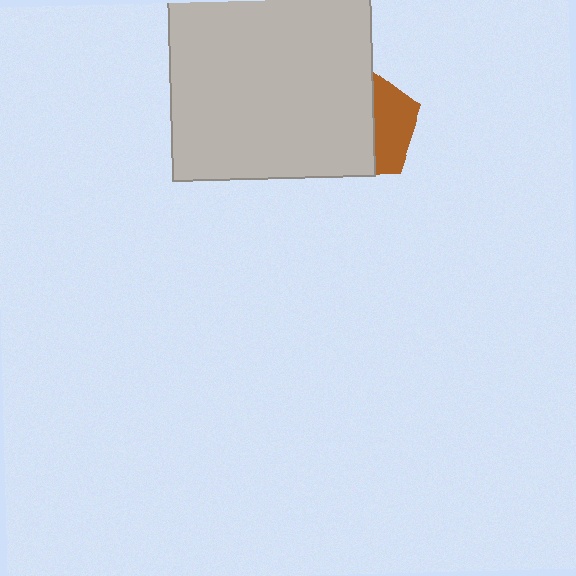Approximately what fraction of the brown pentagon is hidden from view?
Roughly 64% of the brown pentagon is hidden behind the light gray square.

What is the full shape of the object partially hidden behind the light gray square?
The partially hidden object is a brown pentagon.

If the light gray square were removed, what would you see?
You would see the complete brown pentagon.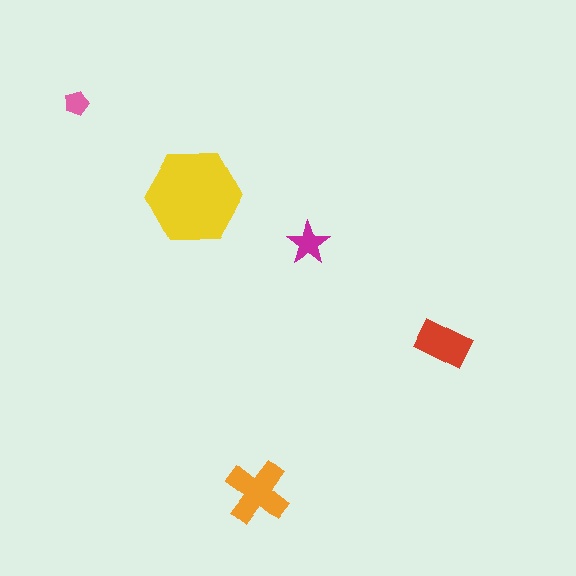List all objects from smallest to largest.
The pink pentagon, the magenta star, the red rectangle, the orange cross, the yellow hexagon.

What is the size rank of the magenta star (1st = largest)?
4th.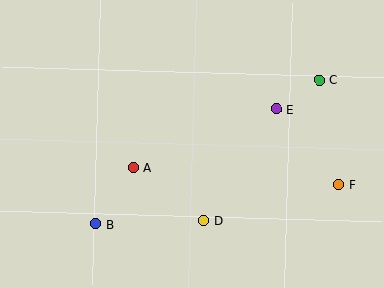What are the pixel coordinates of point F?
Point F is at (339, 184).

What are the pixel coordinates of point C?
Point C is at (319, 80).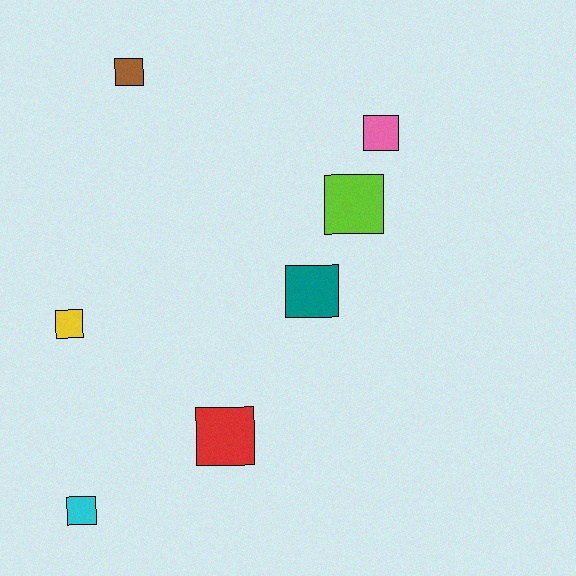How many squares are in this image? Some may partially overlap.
There are 7 squares.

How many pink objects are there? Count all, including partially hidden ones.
There is 1 pink object.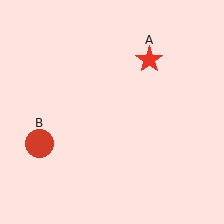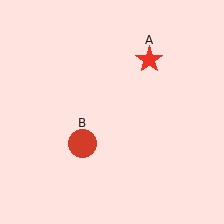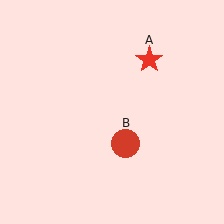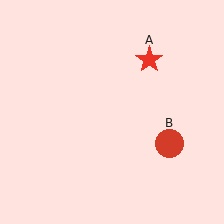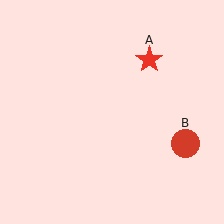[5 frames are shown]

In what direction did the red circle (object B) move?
The red circle (object B) moved right.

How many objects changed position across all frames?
1 object changed position: red circle (object B).